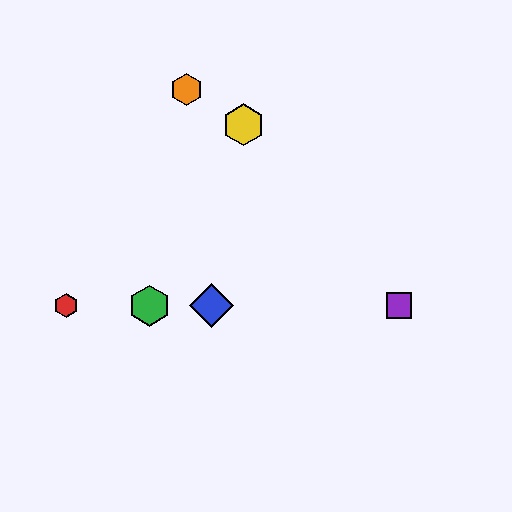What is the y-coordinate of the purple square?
The purple square is at y≈306.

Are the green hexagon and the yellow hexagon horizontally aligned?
No, the green hexagon is at y≈306 and the yellow hexagon is at y≈125.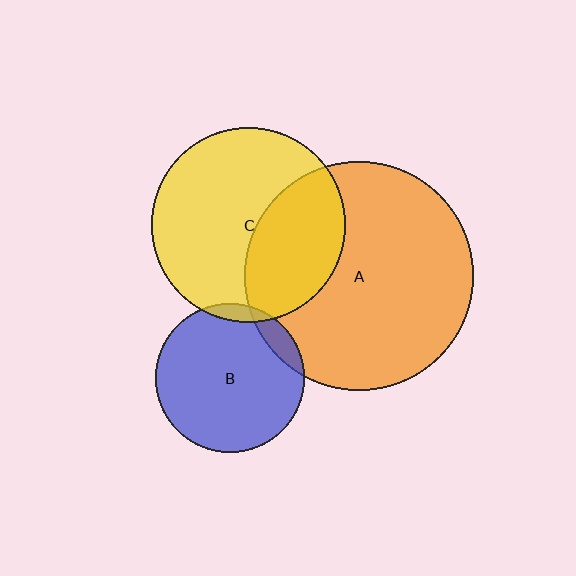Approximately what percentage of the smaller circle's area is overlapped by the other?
Approximately 35%.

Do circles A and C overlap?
Yes.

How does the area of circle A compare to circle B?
Approximately 2.4 times.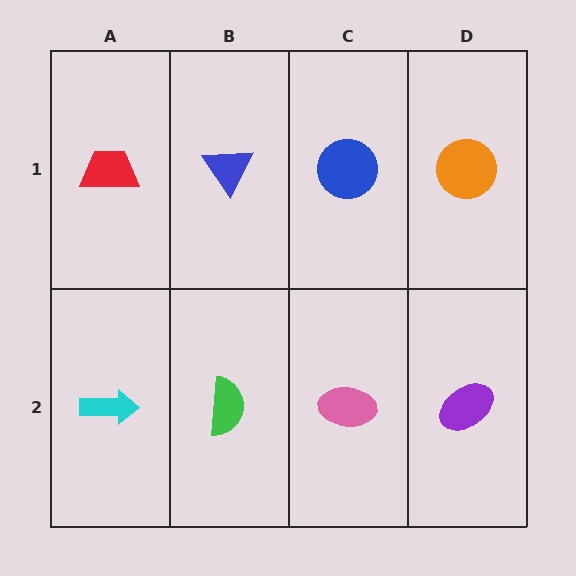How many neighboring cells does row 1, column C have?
3.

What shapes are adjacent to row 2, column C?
A blue circle (row 1, column C), a green semicircle (row 2, column B), a purple ellipse (row 2, column D).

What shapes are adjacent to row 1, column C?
A pink ellipse (row 2, column C), a blue triangle (row 1, column B), an orange circle (row 1, column D).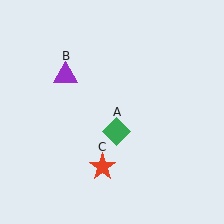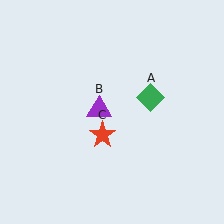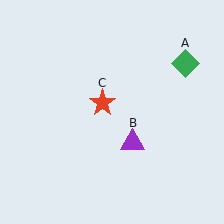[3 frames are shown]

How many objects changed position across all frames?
3 objects changed position: green diamond (object A), purple triangle (object B), red star (object C).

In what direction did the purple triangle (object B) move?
The purple triangle (object B) moved down and to the right.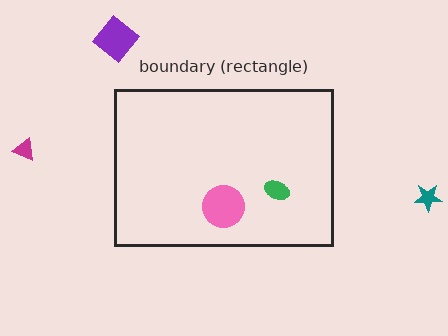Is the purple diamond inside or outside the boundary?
Outside.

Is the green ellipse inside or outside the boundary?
Inside.